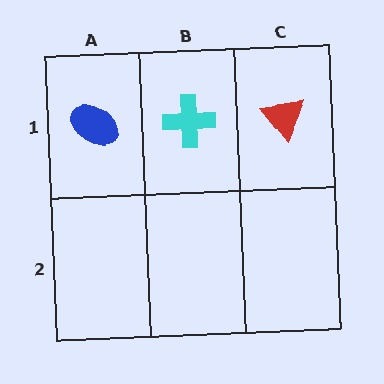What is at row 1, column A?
A blue ellipse.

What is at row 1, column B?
A cyan cross.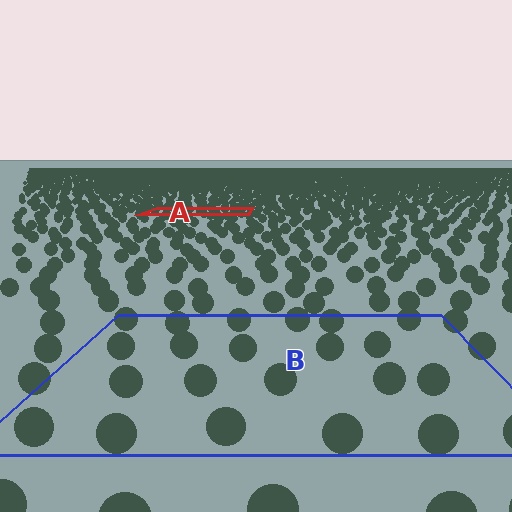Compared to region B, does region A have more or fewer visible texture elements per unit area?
Region A has more texture elements per unit area — they are packed more densely because it is farther away.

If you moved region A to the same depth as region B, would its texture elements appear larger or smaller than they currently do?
They would appear larger. At a closer depth, the same texture elements are projected at a bigger on-screen size.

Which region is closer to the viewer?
Region B is closer. The texture elements there are larger and more spread out.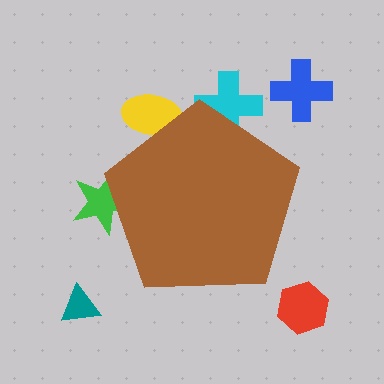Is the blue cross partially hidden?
No, the blue cross is fully visible.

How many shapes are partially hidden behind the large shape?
3 shapes are partially hidden.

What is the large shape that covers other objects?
A brown pentagon.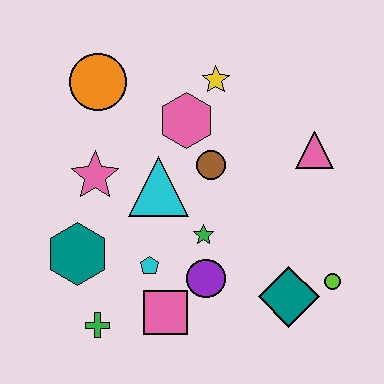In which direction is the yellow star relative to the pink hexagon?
The yellow star is above the pink hexagon.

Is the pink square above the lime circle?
No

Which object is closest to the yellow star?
The pink hexagon is closest to the yellow star.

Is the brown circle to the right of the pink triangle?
No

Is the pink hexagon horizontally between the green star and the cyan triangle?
Yes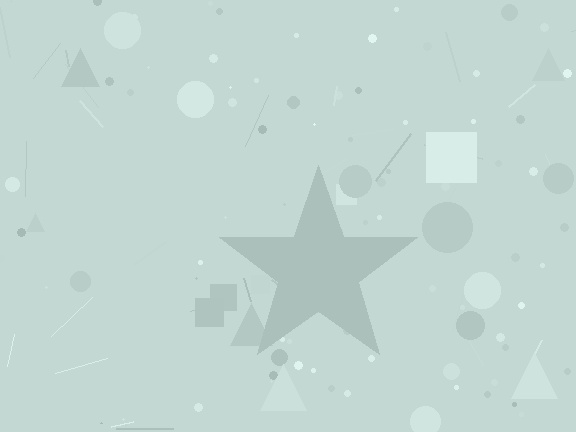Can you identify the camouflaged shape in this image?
The camouflaged shape is a star.